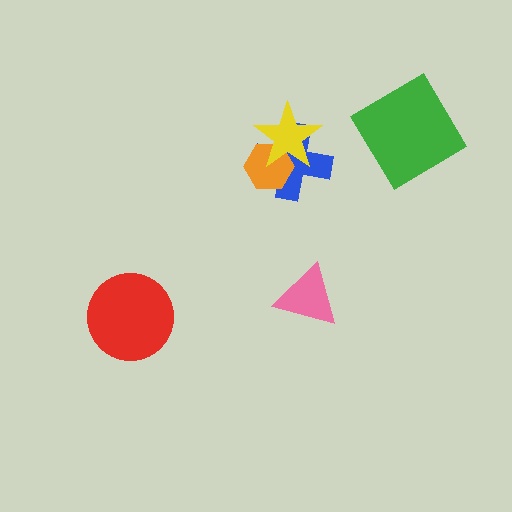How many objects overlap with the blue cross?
2 objects overlap with the blue cross.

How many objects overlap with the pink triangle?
0 objects overlap with the pink triangle.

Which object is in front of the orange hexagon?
The yellow star is in front of the orange hexagon.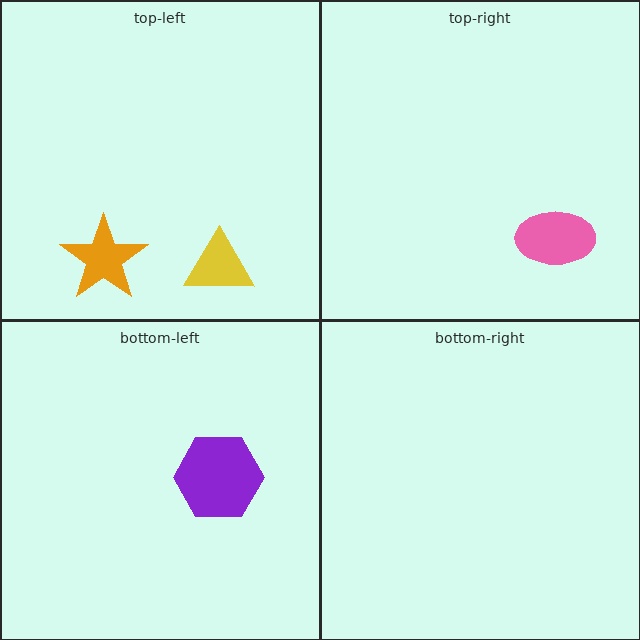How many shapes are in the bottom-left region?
1.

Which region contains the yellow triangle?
The top-left region.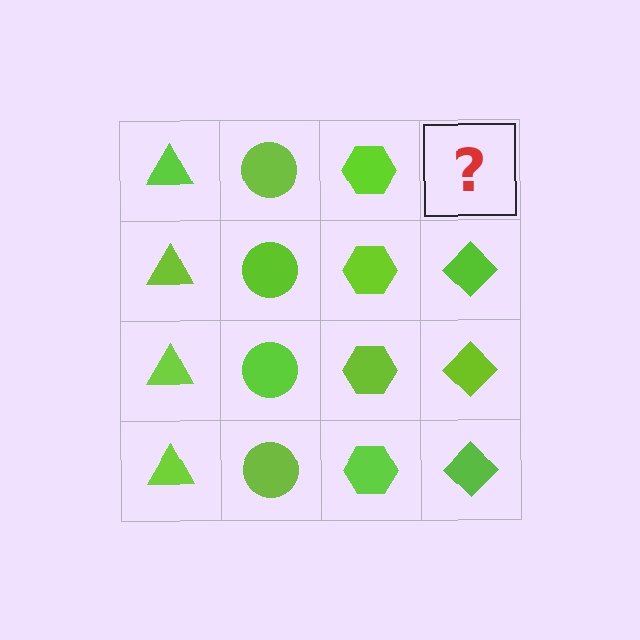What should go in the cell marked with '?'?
The missing cell should contain a lime diamond.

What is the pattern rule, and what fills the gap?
The rule is that each column has a consistent shape. The gap should be filled with a lime diamond.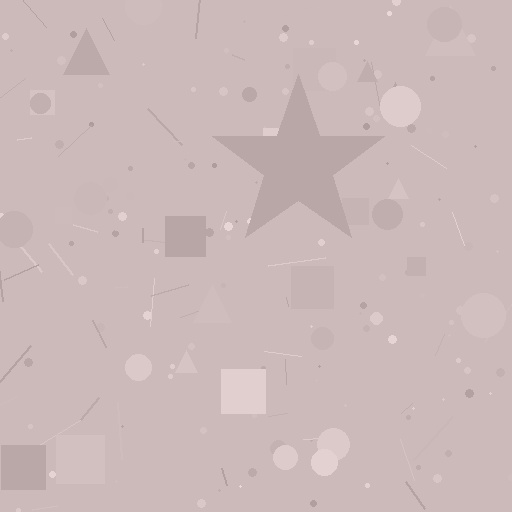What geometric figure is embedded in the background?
A star is embedded in the background.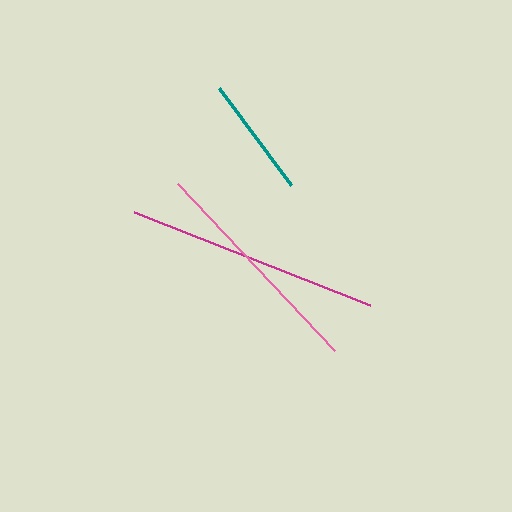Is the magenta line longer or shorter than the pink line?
The magenta line is longer than the pink line.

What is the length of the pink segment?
The pink segment is approximately 228 pixels long.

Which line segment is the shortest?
The teal line is the shortest at approximately 121 pixels.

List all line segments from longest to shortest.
From longest to shortest: magenta, pink, teal.